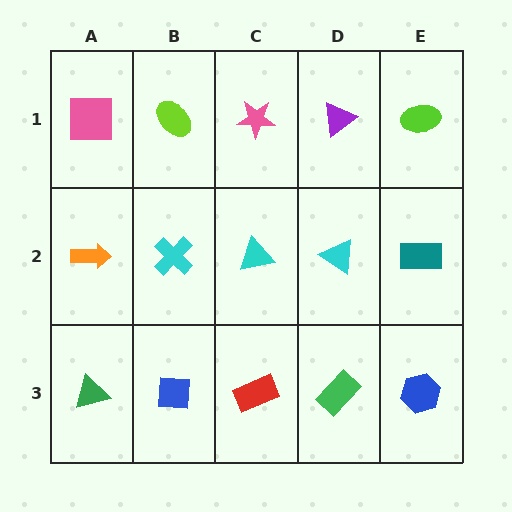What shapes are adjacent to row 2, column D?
A purple triangle (row 1, column D), a green rectangle (row 3, column D), a cyan triangle (row 2, column C), a teal rectangle (row 2, column E).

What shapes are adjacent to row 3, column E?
A teal rectangle (row 2, column E), a green rectangle (row 3, column D).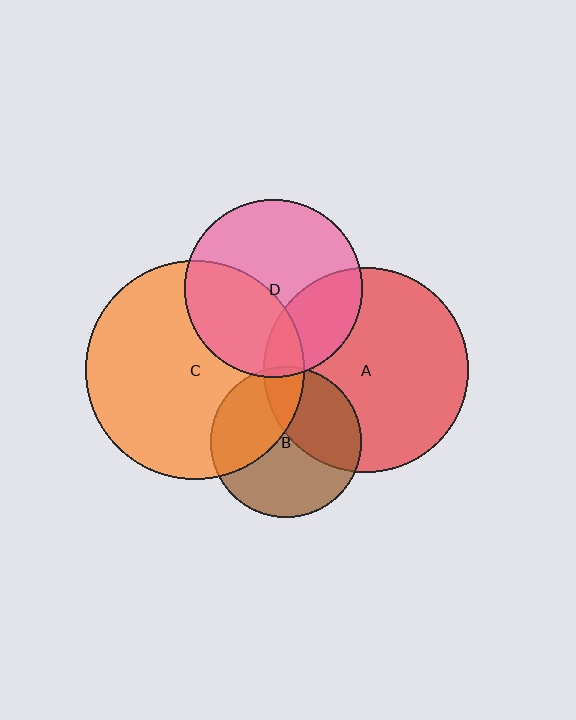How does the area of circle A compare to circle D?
Approximately 1.3 times.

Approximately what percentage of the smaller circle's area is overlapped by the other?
Approximately 40%.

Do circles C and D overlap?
Yes.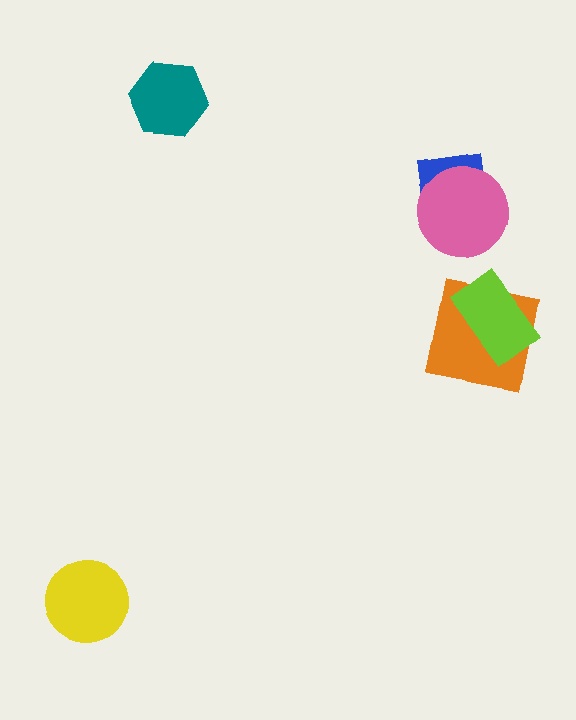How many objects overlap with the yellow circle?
0 objects overlap with the yellow circle.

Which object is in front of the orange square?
The lime rectangle is in front of the orange square.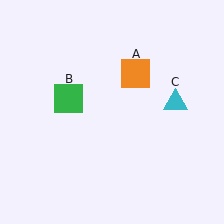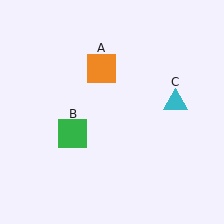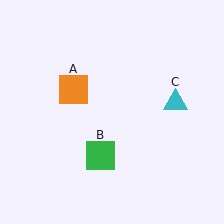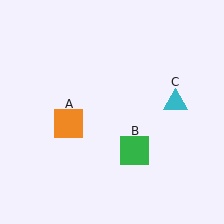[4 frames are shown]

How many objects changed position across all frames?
2 objects changed position: orange square (object A), green square (object B).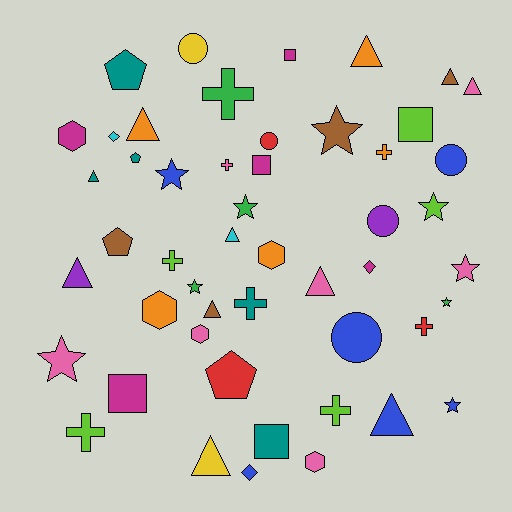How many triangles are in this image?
There are 11 triangles.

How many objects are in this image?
There are 50 objects.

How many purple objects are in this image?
There are 2 purple objects.